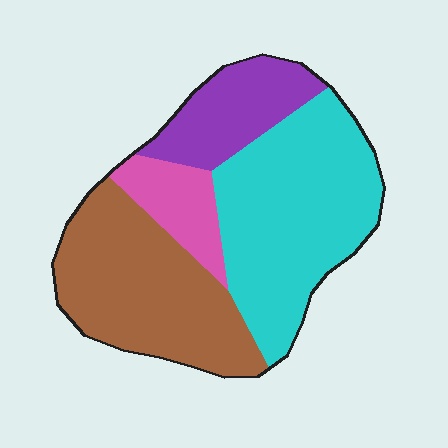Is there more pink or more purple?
Purple.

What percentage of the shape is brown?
Brown covers about 35% of the shape.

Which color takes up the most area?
Cyan, at roughly 40%.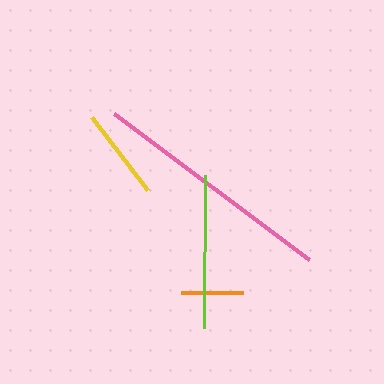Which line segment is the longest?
The pink line is the longest at approximately 244 pixels.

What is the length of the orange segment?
The orange segment is approximately 62 pixels long.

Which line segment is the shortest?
The orange line is the shortest at approximately 62 pixels.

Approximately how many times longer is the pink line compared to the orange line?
The pink line is approximately 3.9 times the length of the orange line.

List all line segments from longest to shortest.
From longest to shortest: pink, lime, yellow, orange.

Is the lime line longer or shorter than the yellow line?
The lime line is longer than the yellow line.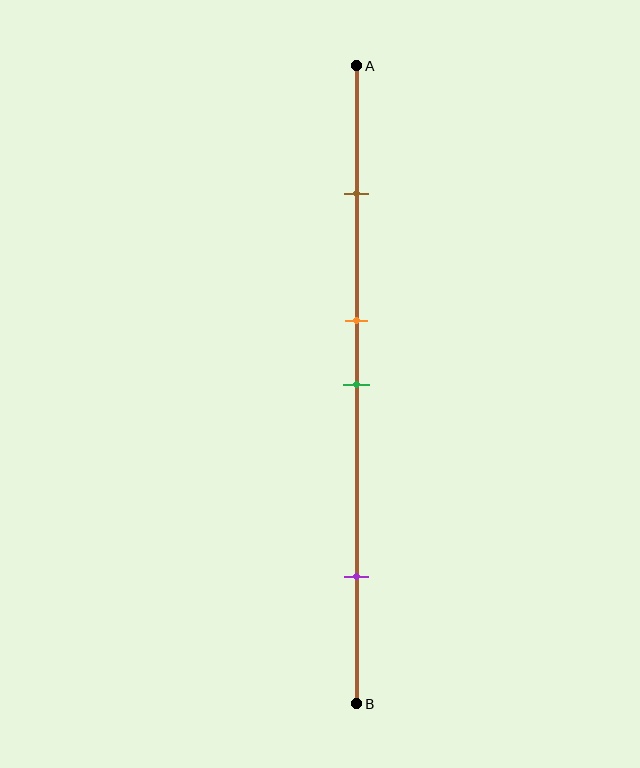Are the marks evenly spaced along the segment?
No, the marks are not evenly spaced.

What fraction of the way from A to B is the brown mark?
The brown mark is approximately 20% (0.2) of the way from A to B.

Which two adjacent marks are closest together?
The orange and green marks are the closest adjacent pair.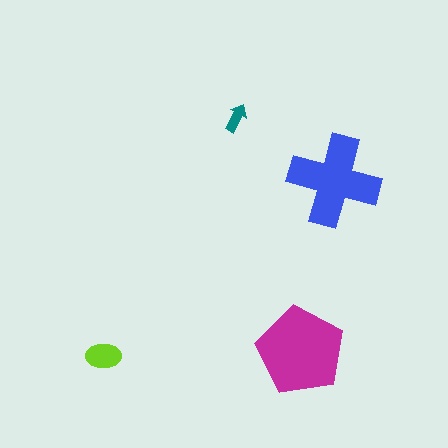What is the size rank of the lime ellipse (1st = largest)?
3rd.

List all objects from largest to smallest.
The magenta pentagon, the blue cross, the lime ellipse, the teal arrow.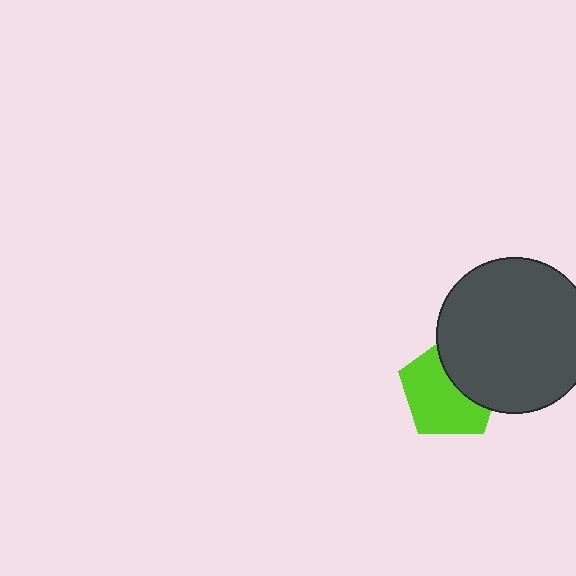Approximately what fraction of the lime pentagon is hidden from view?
Roughly 38% of the lime pentagon is hidden behind the dark gray circle.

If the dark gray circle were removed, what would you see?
You would see the complete lime pentagon.